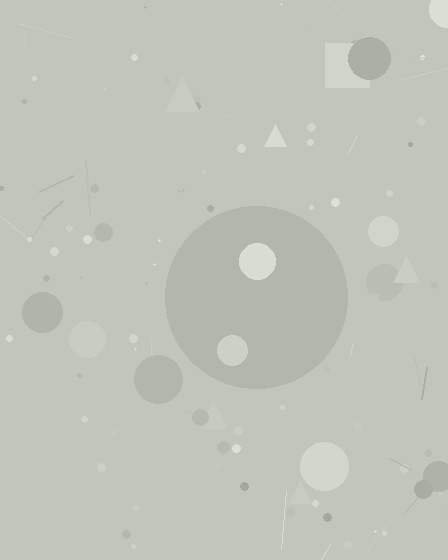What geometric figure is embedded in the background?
A circle is embedded in the background.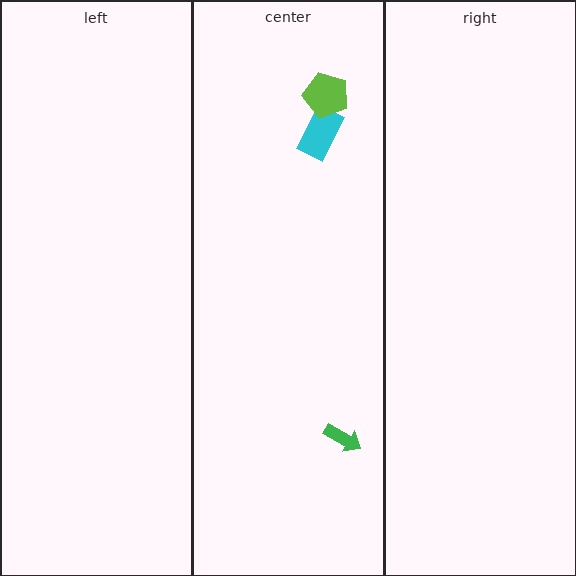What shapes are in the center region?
The cyan rectangle, the lime pentagon, the green arrow.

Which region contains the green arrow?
The center region.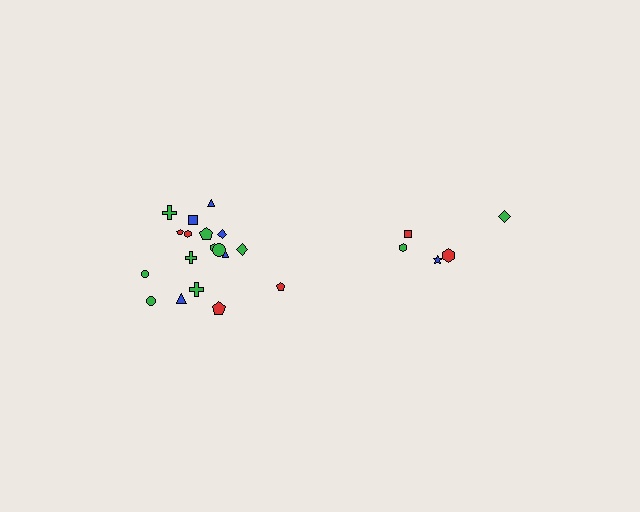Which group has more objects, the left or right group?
The left group.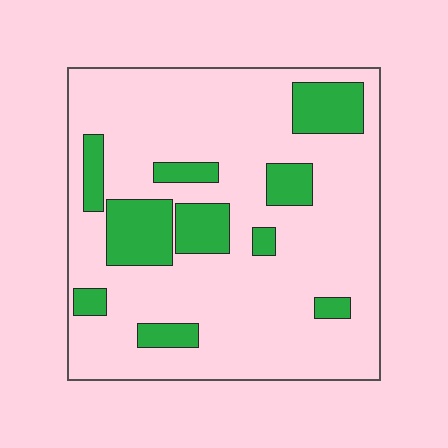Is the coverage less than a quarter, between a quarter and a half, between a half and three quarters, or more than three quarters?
Less than a quarter.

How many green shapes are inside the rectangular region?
10.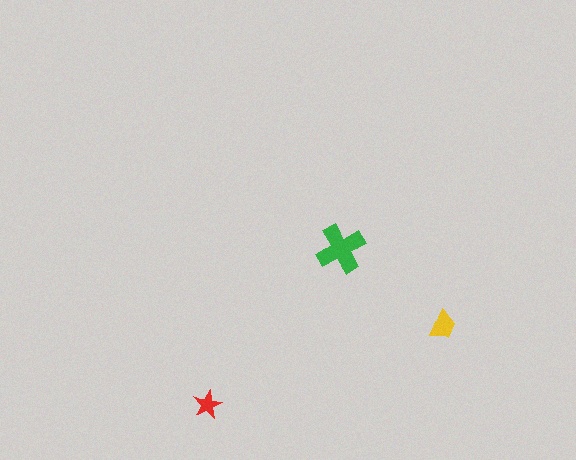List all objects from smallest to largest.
The red star, the yellow trapezoid, the green cross.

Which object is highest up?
The green cross is topmost.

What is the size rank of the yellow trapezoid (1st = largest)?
2nd.